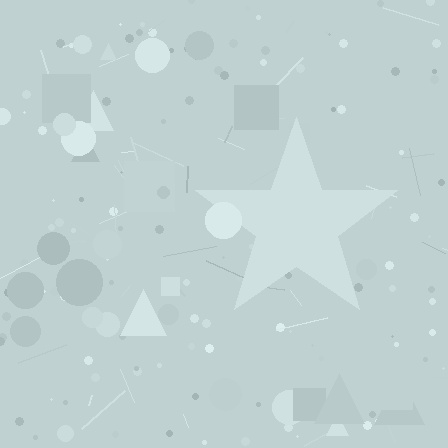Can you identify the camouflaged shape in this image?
The camouflaged shape is a star.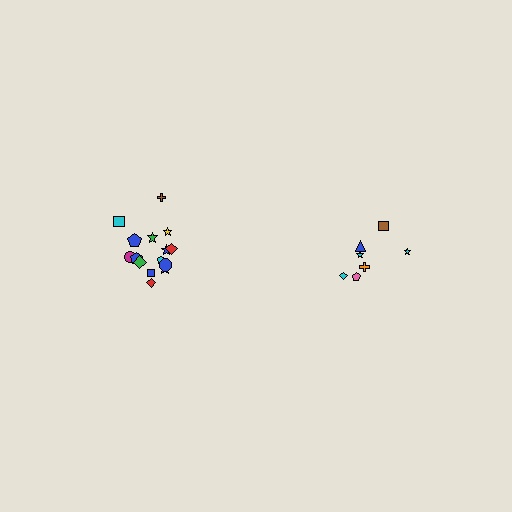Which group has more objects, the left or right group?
The left group.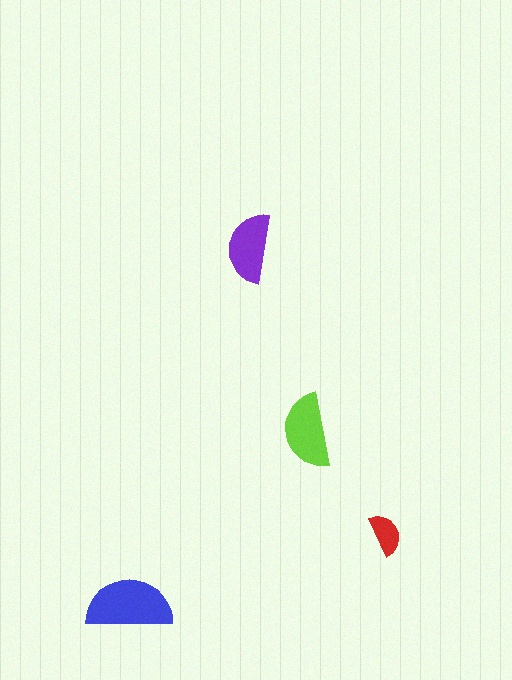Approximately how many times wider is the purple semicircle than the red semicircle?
About 1.5 times wider.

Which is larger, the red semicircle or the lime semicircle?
The lime one.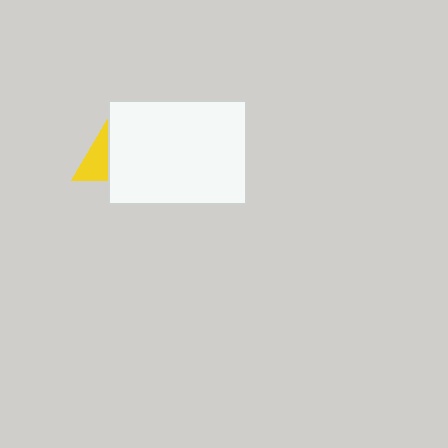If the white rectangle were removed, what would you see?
You would see the complete yellow triangle.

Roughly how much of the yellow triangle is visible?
A small part of it is visible (roughly 31%).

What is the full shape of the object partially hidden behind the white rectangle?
The partially hidden object is a yellow triangle.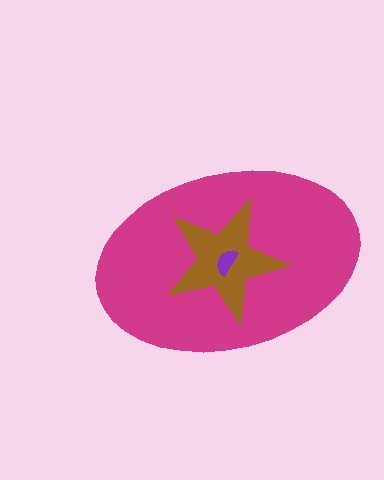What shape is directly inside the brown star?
The purple semicircle.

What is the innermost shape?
The purple semicircle.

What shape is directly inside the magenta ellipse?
The brown star.